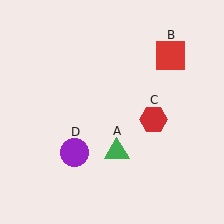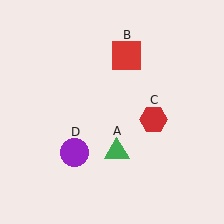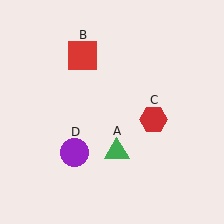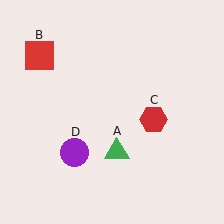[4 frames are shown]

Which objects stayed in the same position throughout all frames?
Green triangle (object A) and red hexagon (object C) and purple circle (object D) remained stationary.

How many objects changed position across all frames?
1 object changed position: red square (object B).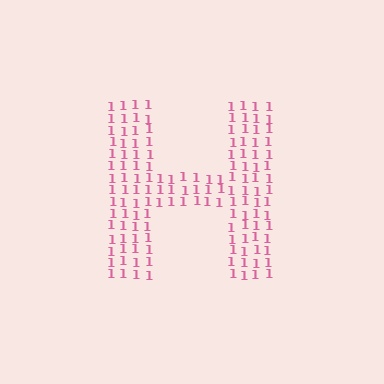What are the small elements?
The small elements are digit 1's.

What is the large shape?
The large shape is the letter H.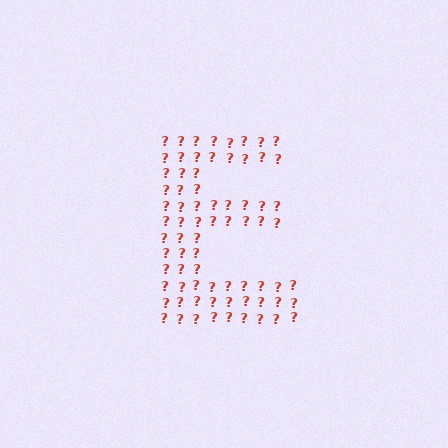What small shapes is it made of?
It is made of small question marks.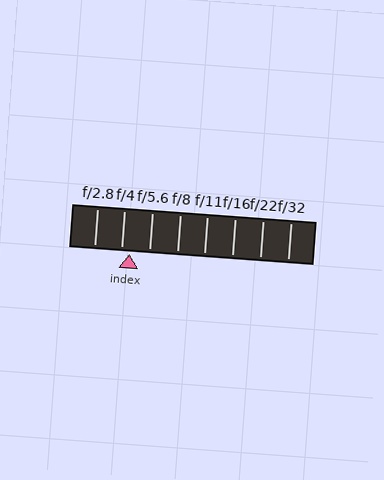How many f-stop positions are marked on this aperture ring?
There are 8 f-stop positions marked.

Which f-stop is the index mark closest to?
The index mark is closest to f/4.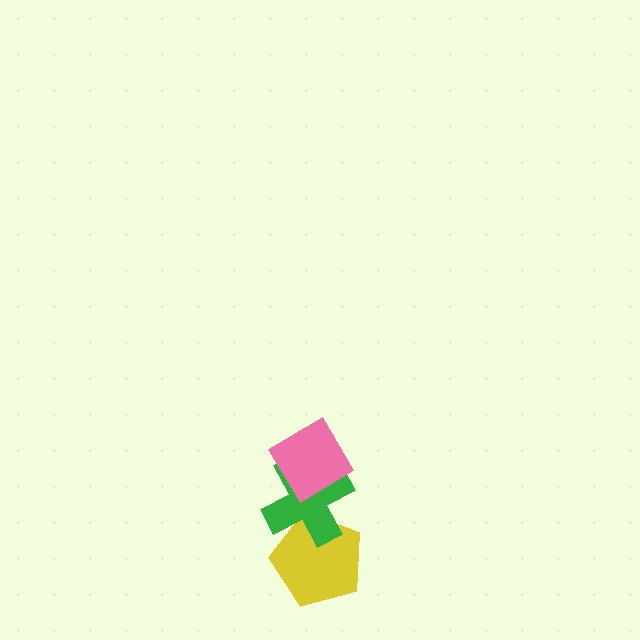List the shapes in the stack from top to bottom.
From top to bottom: the pink diamond, the green cross, the yellow pentagon.